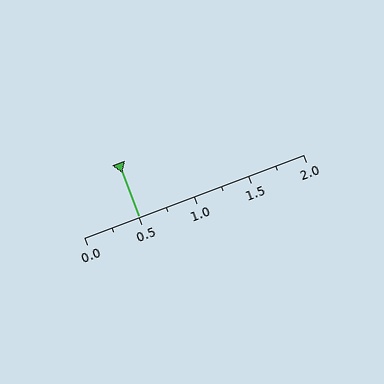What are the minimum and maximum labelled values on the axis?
The axis runs from 0.0 to 2.0.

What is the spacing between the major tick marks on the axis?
The major ticks are spaced 0.5 apart.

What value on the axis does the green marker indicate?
The marker indicates approximately 0.5.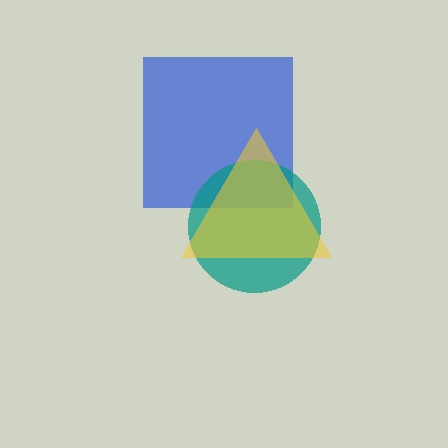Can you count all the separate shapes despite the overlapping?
Yes, there are 3 separate shapes.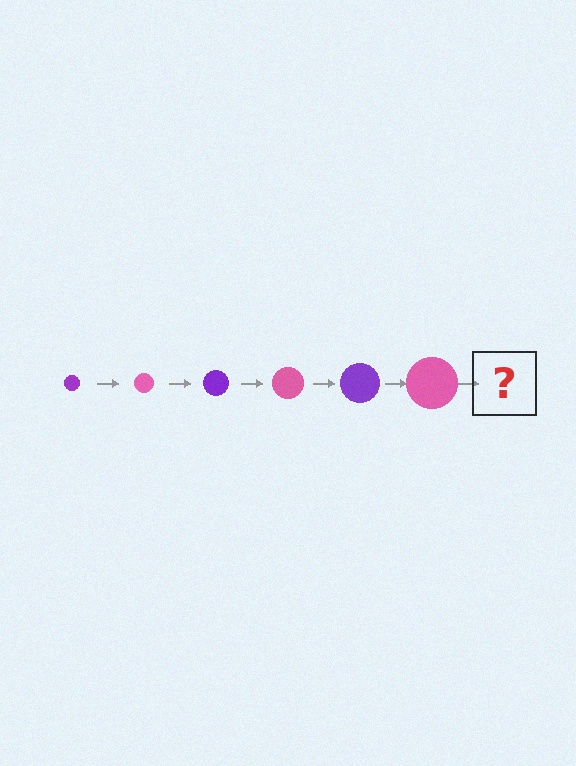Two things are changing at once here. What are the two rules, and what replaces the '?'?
The two rules are that the circle grows larger each step and the color cycles through purple and pink. The '?' should be a purple circle, larger than the previous one.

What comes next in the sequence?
The next element should be a purple circle, larger than the previous one.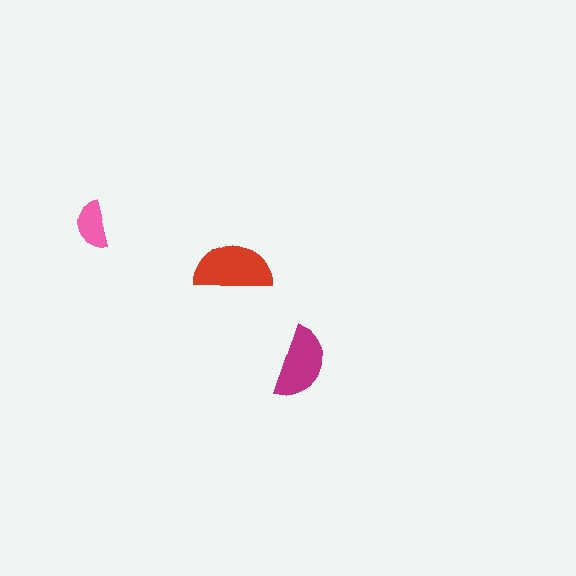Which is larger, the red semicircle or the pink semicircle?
The red one.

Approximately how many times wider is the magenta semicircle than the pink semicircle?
About 1.5 times wider.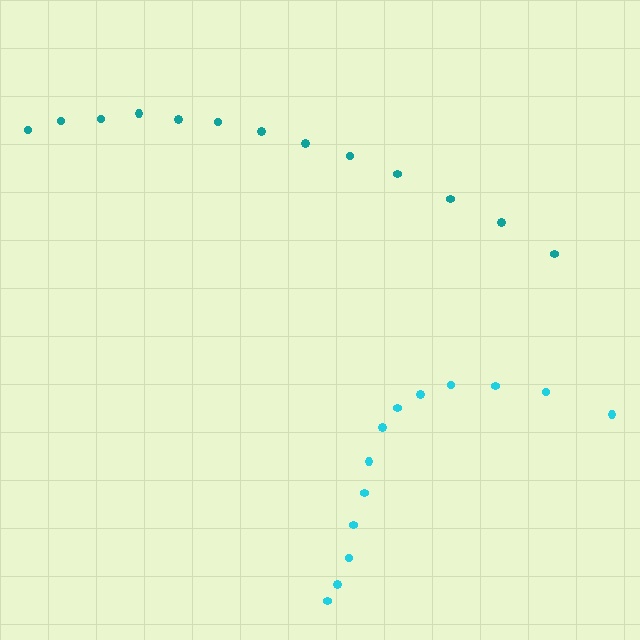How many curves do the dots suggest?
There are 2 distinct paths.